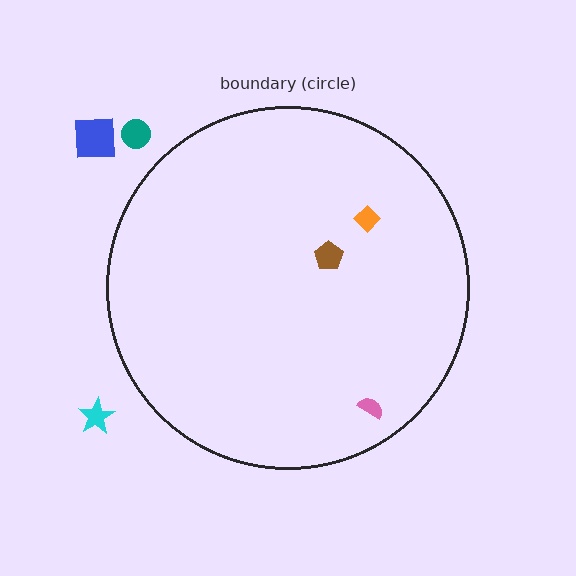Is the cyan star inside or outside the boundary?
Outside.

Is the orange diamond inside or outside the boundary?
Inside.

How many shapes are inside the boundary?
3 inside, 3 outside.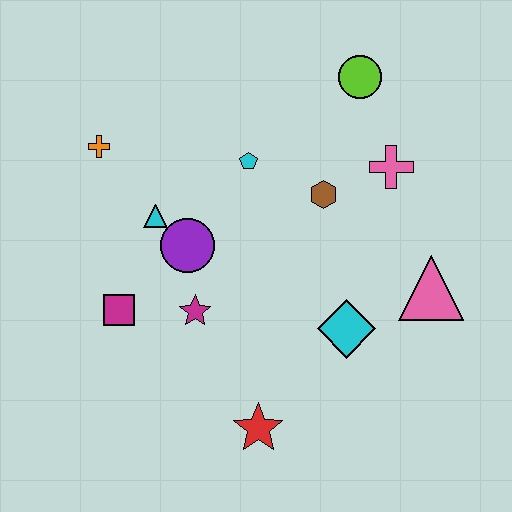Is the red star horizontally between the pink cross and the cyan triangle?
Yes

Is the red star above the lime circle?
No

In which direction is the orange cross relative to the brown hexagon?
The orange cross is to the left of the brown hexagon.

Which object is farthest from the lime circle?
The red star is farthest from the lime circle.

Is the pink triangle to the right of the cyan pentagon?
Yes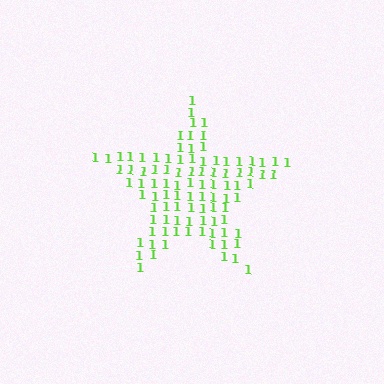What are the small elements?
The small elements are digit 1's.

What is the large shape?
The large shape is a star.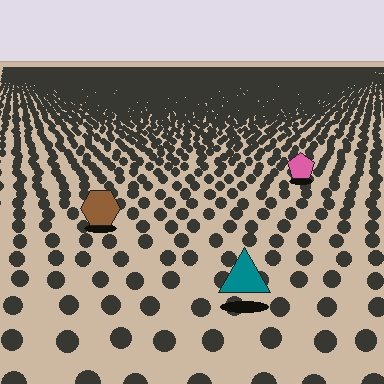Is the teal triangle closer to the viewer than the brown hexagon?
Yes. The teal triangle is closer — you can tell from the texture gradient: the ground texture is coarser near it.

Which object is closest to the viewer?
The teal triangle is closest. The texture marks near it are larger and more spread out.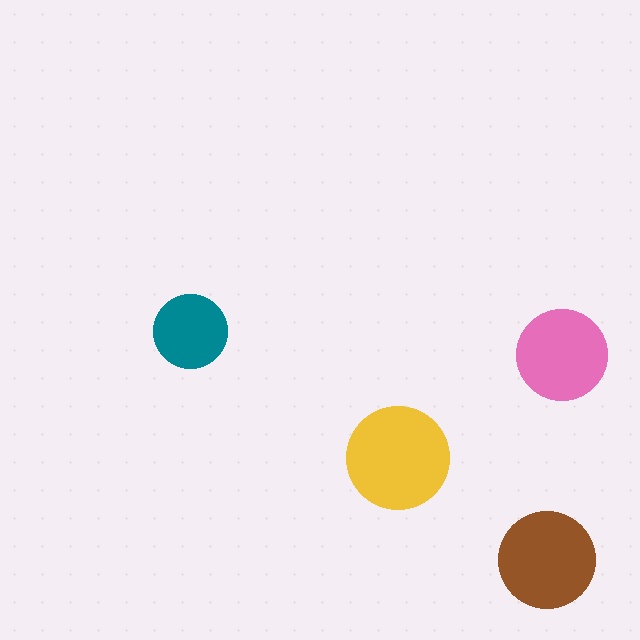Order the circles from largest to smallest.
the yellow one, the brown one, the pink one, the teal one.